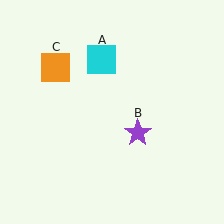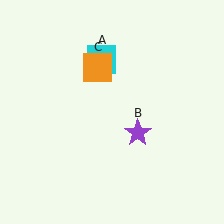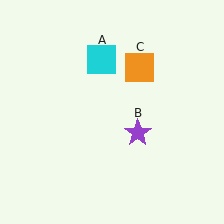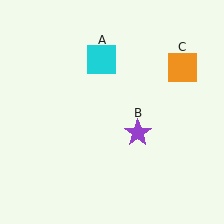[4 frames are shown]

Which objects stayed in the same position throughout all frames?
Cyan square (object A) and purple star (object B) remained stationary.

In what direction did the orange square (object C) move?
The orange square (object C) moved right.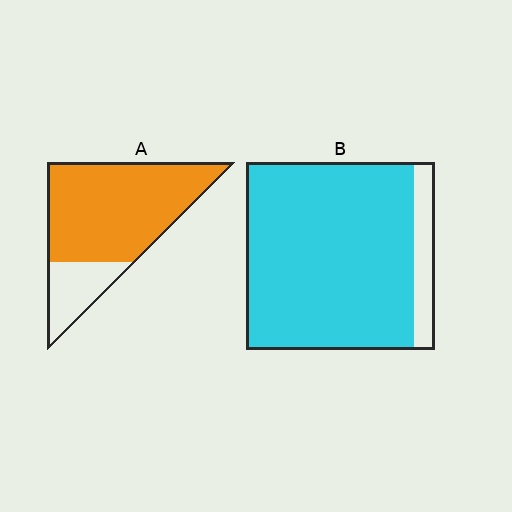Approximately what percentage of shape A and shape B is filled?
A is approximately 80% and B is approximately 90%.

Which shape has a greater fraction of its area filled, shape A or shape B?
Shape B.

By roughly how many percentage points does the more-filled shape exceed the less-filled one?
By roughly 10 percentage points (B over A).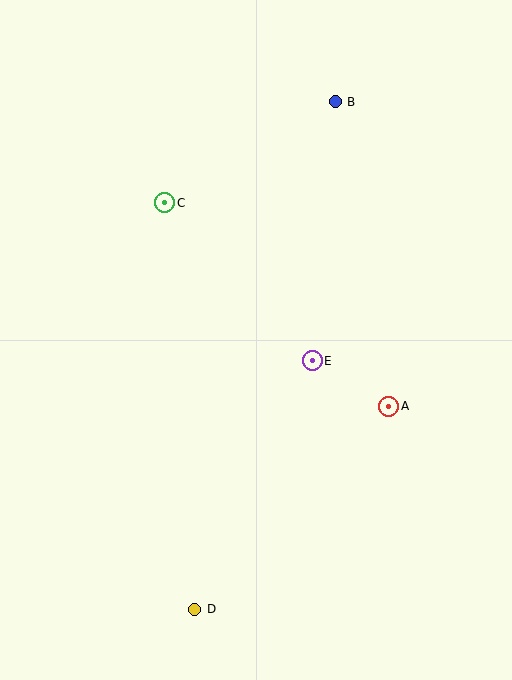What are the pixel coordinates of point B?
Point B is at (335, 102).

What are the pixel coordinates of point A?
Point A is at (389, 406).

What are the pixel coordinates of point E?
Point E is at (312, 361).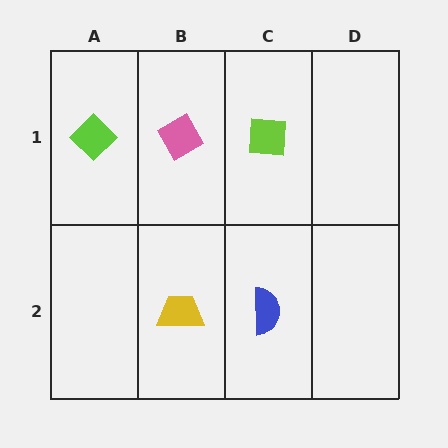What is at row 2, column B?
A yellow trapezoid.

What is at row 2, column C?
A blue semicircle.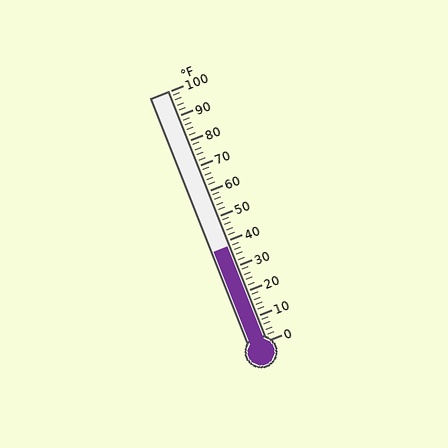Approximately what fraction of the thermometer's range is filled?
The thermometer is filled to approximately 40% of its range.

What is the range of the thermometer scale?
The thermometer scale ranges from 0°F to 100°F.